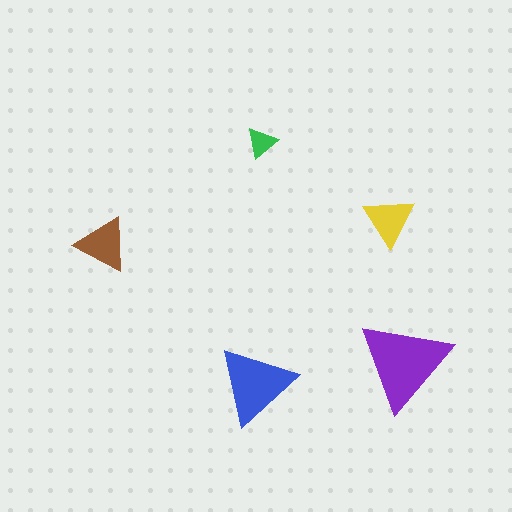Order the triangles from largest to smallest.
the purple one, the blue one, the brown one, the yellow one, the green one.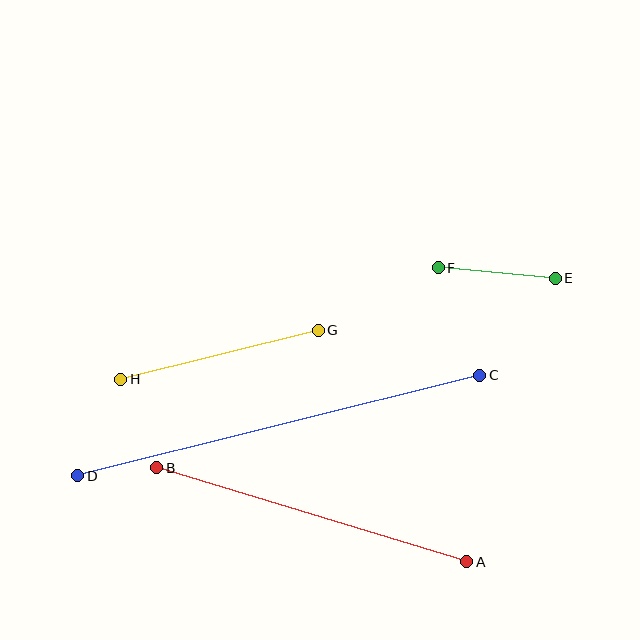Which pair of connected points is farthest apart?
Points C and D are farthest apart.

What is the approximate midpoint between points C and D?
The midpoint is at approximately (279, 425) pixels.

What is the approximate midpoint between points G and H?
The midpoint is at approximately (220, 355) pixels.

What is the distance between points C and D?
The distance is approximately 415 pixels.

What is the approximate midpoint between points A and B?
The midpoint is at approximately (312, 515) pixels.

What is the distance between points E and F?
The distance is approximately 118 pixels.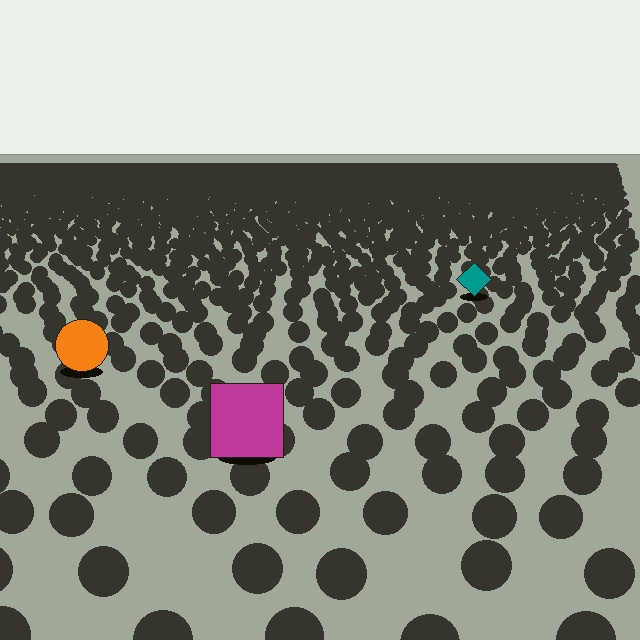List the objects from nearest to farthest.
From nearest to farthest: the magenta square, the orange circle, the teal diamond.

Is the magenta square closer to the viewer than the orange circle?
Yes. The magenta square is closer — you can tell from the texture gradient: the ground texture is coarser near it.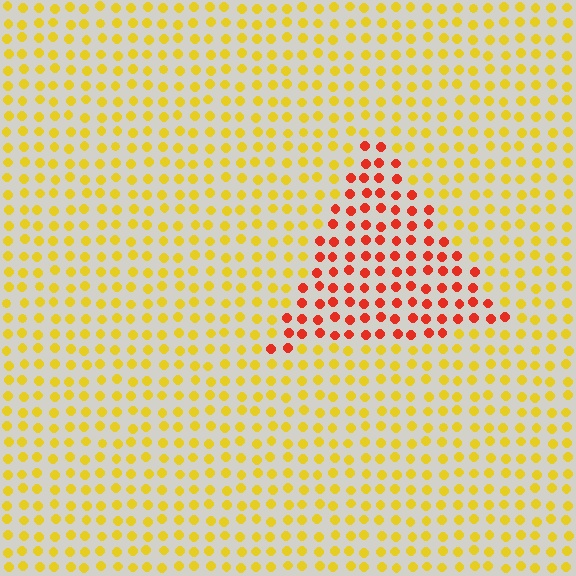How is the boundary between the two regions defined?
The boundary is defined purely by a slight shift in hue (about 49 degrees). Spacing, size, and orientation are identical on both sides.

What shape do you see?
I see a triangle.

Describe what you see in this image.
The image is filled with small yellow elements in a uniform arrangement. A triangle-shaped region is visible where the elements are tinted to a slightly different hue, forming a subtle color boundary.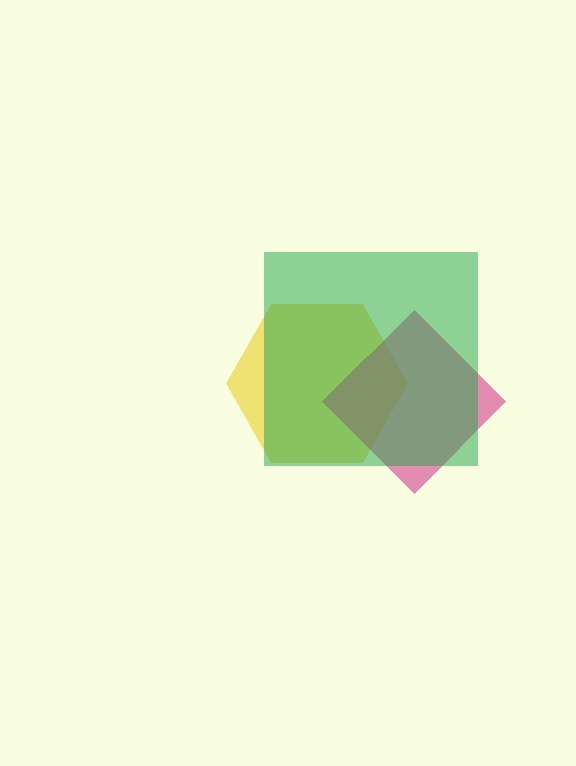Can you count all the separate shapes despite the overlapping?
Yes, there are 3 separate shapes.